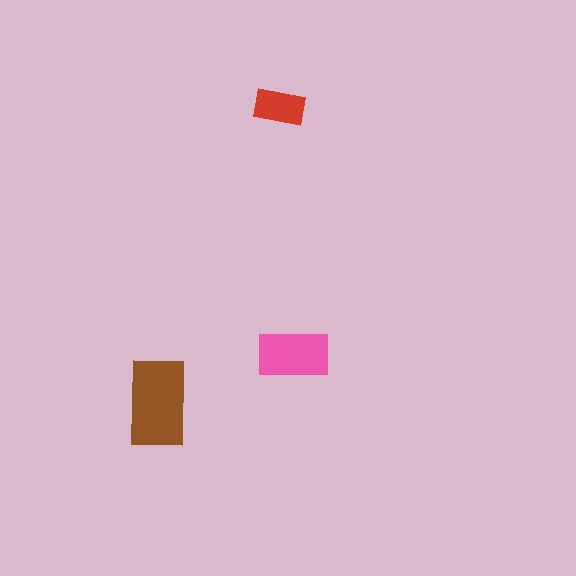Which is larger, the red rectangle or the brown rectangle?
The brown one.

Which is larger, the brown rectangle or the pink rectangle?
The brown one.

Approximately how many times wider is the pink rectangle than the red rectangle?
About 1.5 times wider.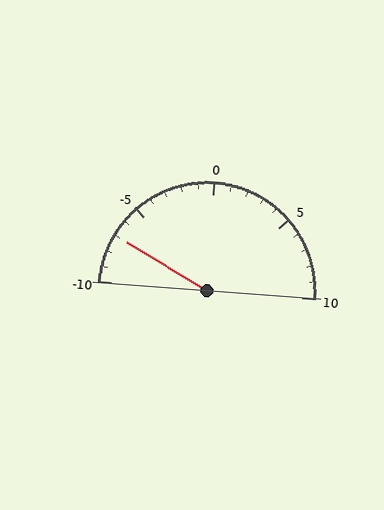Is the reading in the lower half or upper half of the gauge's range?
The reading is in the lower half of the range (-10 to 10).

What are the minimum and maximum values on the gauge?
The gauge ranges from -10 to 10.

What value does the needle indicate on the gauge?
The needle indicates approximately -7.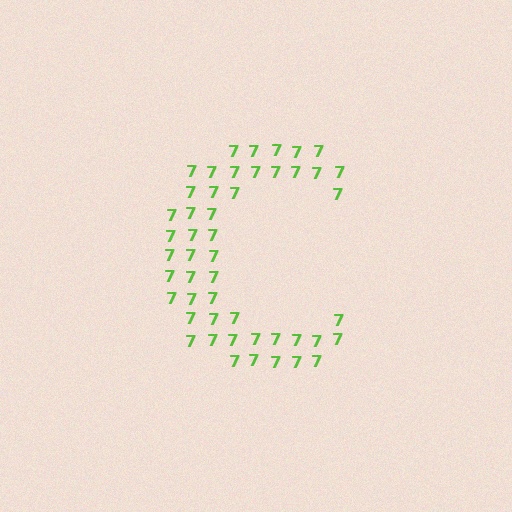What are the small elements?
The small elements are digit 7's.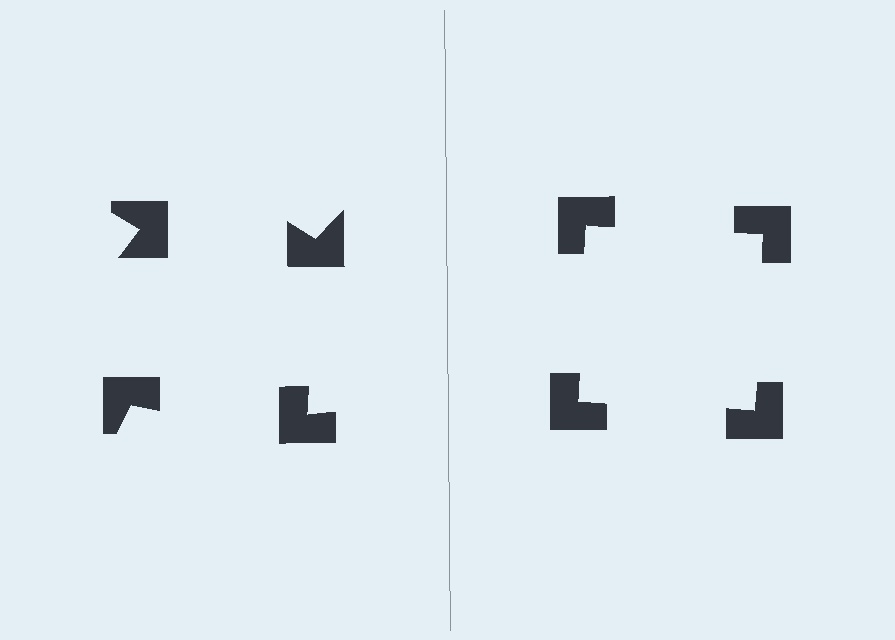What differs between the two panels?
The notched squares are positioned identically on both sides; only the wedge orientations differ. On the right they align to a square; on the left they are misaligned.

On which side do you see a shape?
An illusory square appears on the right side. On the left side the wedge cuts are rotated, so no coherent shape forms.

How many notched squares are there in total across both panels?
8 — 4 on each side.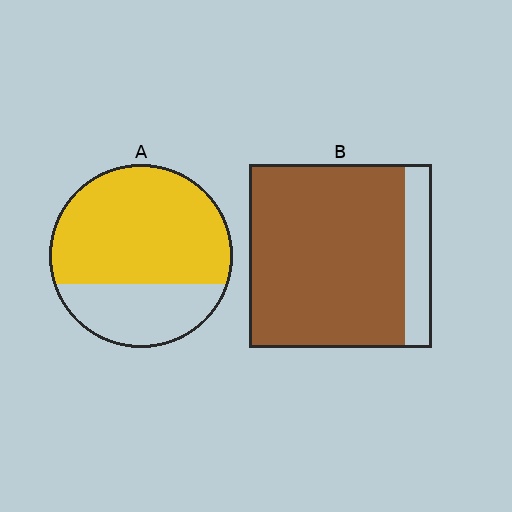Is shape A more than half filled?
Yes.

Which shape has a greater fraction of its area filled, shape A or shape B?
Shape B.